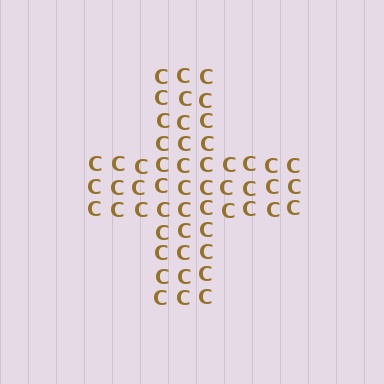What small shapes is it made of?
It is made of small letter C's.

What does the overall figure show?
The overall figure shows a cross.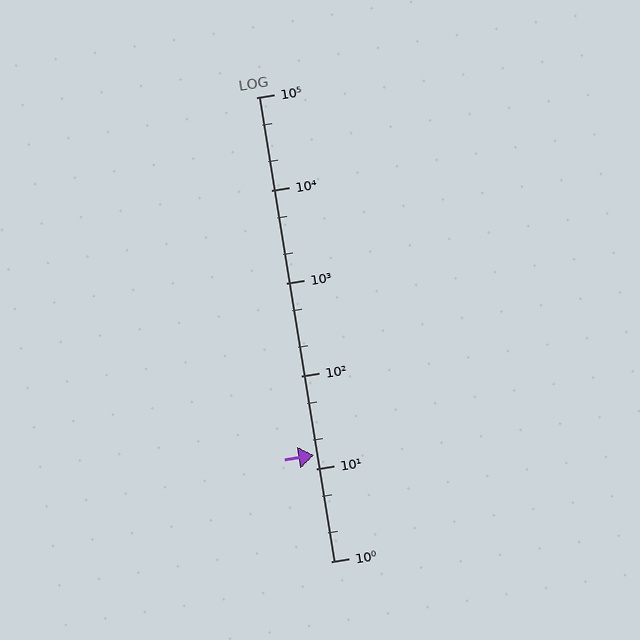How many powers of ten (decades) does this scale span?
The scale spans 5 decades, from 1 to 100000.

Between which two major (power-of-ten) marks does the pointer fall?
The pointer is between 10 and 100.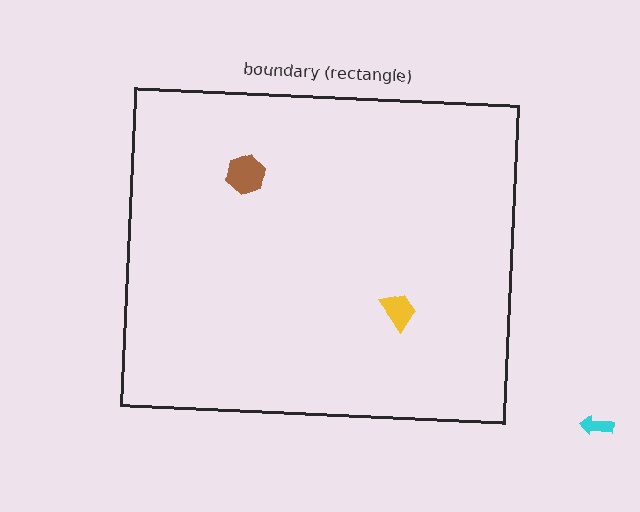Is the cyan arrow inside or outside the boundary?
Outside.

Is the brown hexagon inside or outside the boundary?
Inside.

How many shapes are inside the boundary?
2 inside, 1 outside.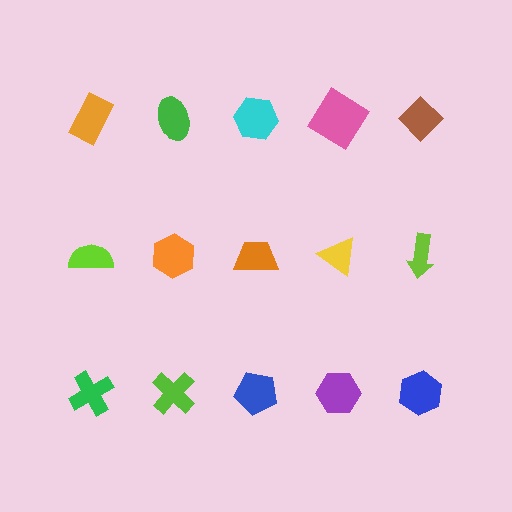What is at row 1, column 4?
A pink diamond.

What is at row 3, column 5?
A blue hexagon.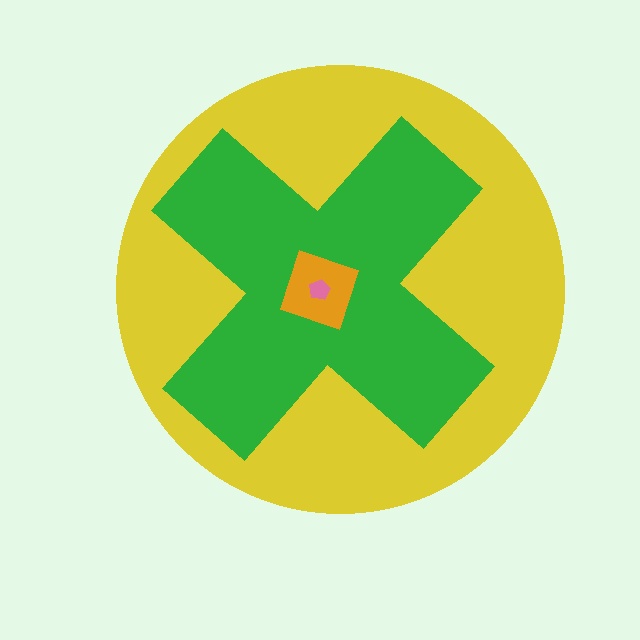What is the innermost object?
The pink pentagon.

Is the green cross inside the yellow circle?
Yes.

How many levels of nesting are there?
4.